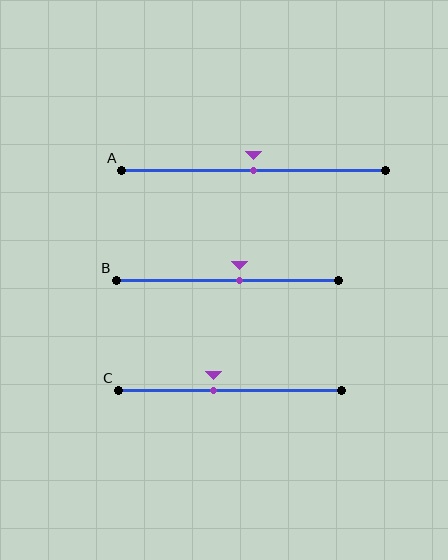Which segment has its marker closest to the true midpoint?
Segment A has its marker closest to the true midpoint.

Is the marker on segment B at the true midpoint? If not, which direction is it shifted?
No, the marker on segment B is shifted to the right by about 6% of the segment length.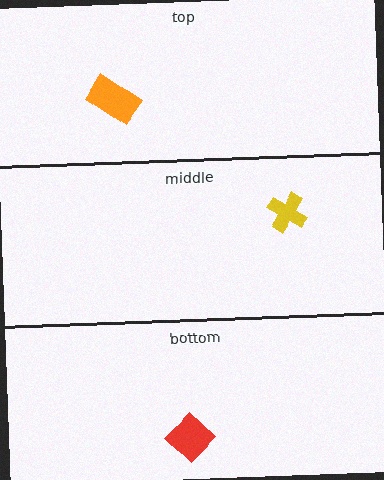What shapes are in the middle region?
The yellow cross.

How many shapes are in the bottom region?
1.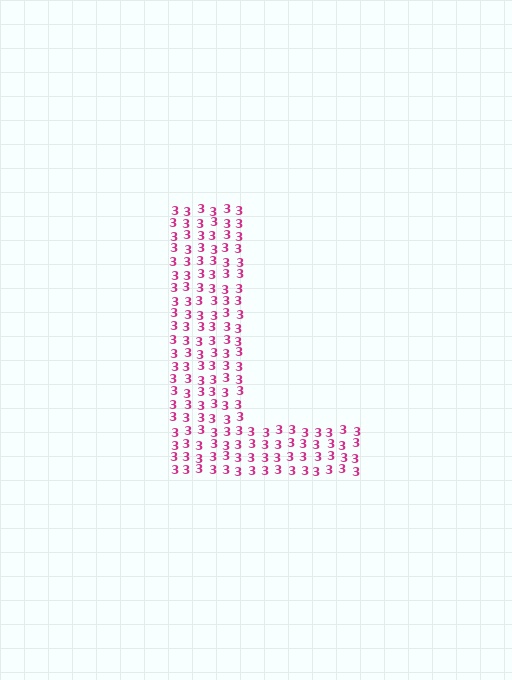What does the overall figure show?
The overall figure shows the letter L.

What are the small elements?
The small elements are digit 3's.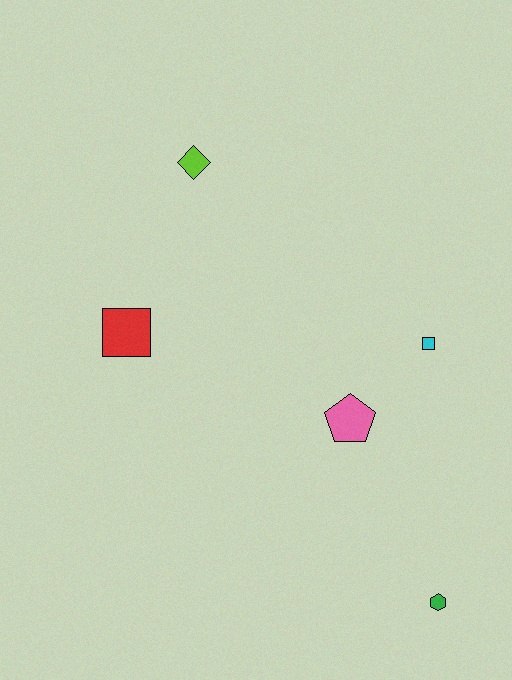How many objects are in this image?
There are 5 objects.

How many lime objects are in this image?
There is 1 lime object.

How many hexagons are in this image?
There is 1 hexagon.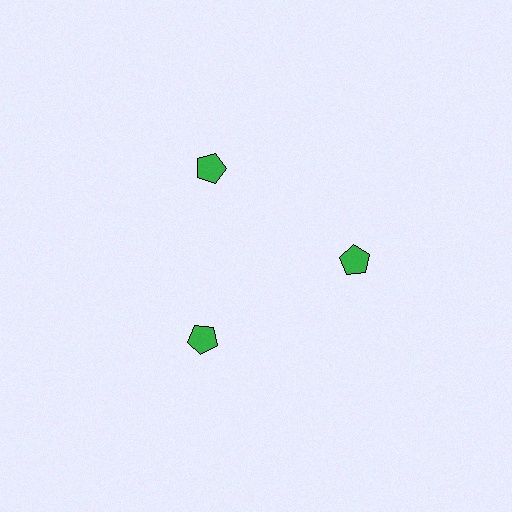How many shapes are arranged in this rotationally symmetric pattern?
There are 3 shapes, arranged in 3 groups of 1.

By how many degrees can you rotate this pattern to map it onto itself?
The pattern maps onto itself every 120 degrees of rotation.